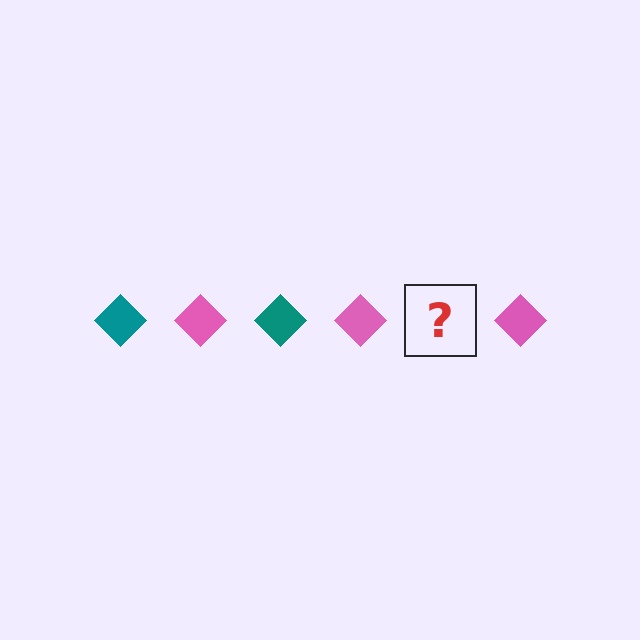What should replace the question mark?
The question mark should be replaced with a teal diamond.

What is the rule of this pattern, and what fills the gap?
The rule is that the pattern cycles through teal, pink diamonds. The gap should be filled with a teal diamond.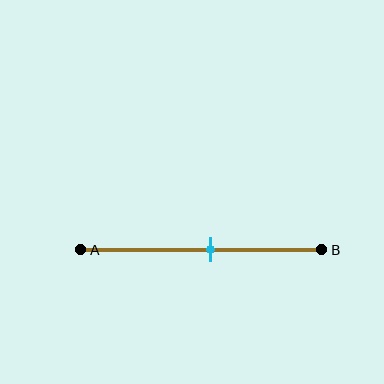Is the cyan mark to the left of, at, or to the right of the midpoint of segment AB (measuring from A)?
The cyan mark is to the right of the midpoint of segment AB.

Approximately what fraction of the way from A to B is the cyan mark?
The cyan mark is approximately 55% of the way from A to B.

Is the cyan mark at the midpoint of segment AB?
No, the mark is at about 55% from A, not at the 50% midpoint.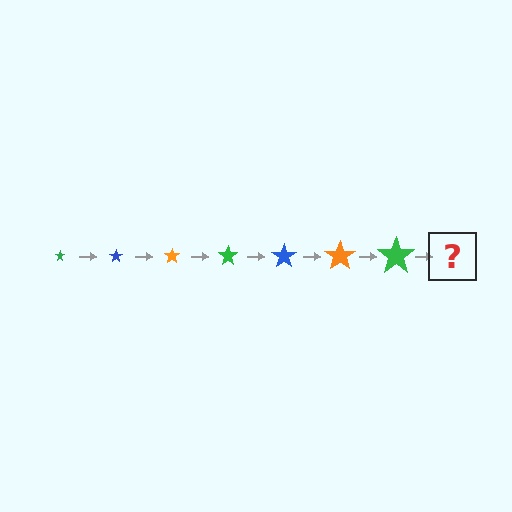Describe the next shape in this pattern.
It should be a blue star, larger than the previous one.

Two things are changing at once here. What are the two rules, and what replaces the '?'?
The two rules are that the star grows larger each step and the color cycles through green, blue, and orange. The '?' should be a blue star, larger than the previous one.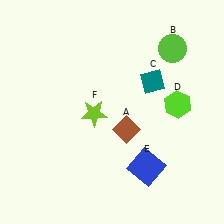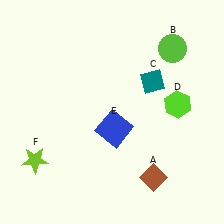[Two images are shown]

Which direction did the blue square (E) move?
The blue square (E) moved up.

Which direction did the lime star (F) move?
The lime star (F) moved left.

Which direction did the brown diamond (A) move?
The brown diamond (A) moved down.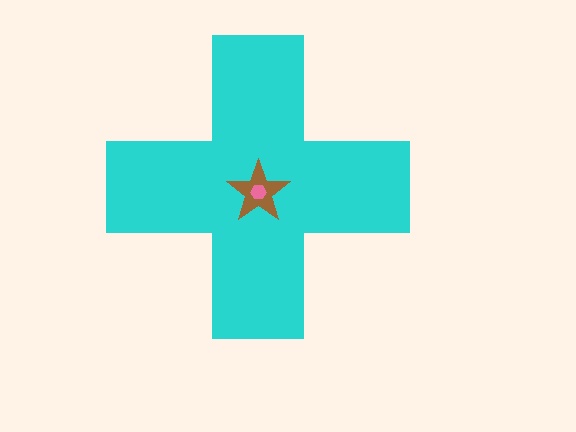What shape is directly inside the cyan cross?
The brown star.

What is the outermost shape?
The cyan cross.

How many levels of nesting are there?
3.